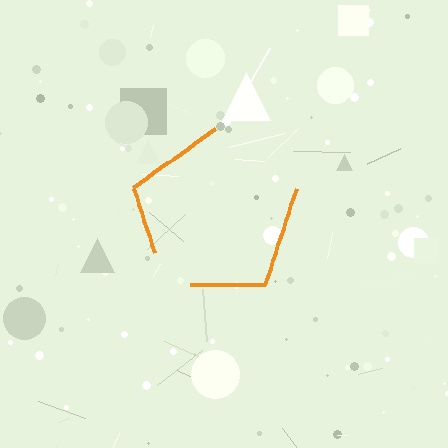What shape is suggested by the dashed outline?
The dashed outline suggests a pentagon.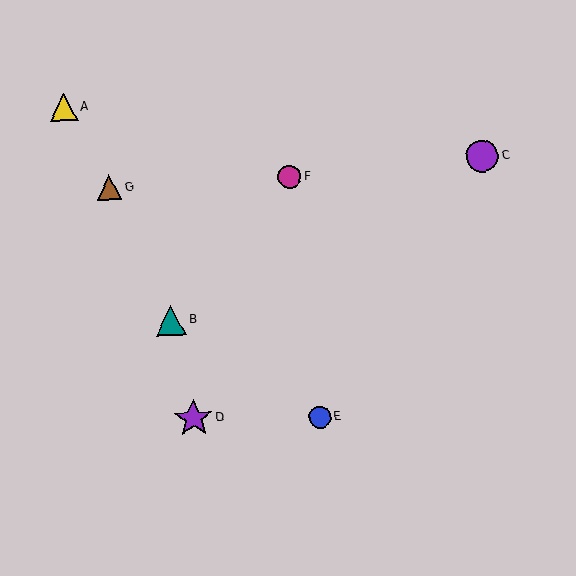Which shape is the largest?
The purple star (labeled D) is the largest.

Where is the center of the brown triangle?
The center of the brown triangle is at (109, 188).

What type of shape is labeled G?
Shape G is a brown triangle.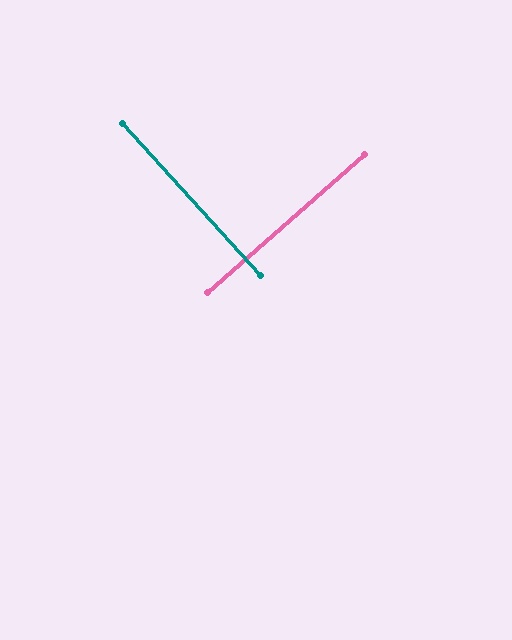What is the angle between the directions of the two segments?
Approximately 89 degrees.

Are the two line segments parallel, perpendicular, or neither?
Perpendicular — they meet at approximately 89°.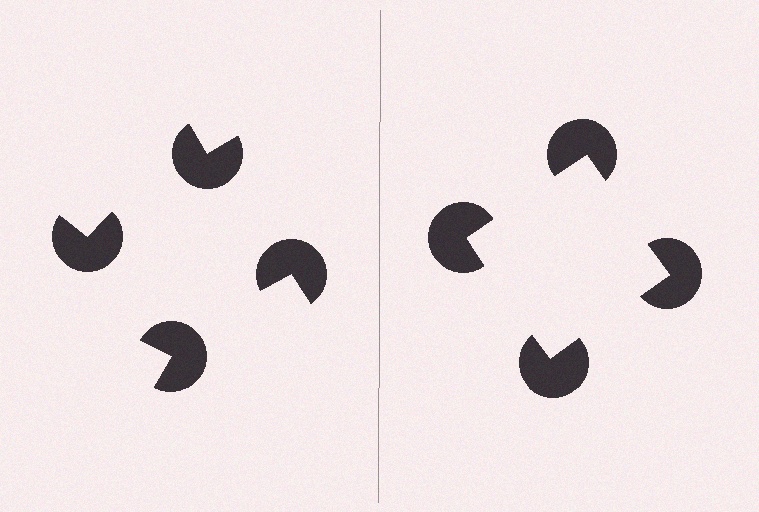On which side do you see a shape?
An illusory square appears on the right side. On the left side the wedge cuts are rotated, so no coherent shape forms.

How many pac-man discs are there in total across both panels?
8 — 4 on each side.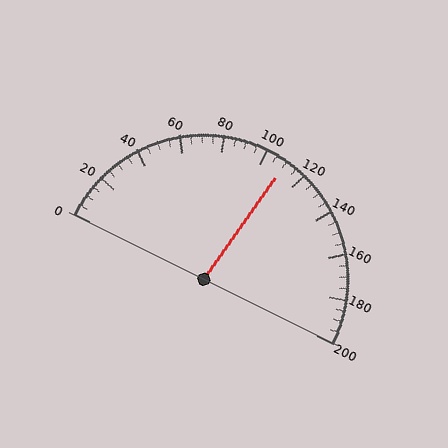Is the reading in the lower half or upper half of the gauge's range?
The reading is in the upper half of the range (0 to 200).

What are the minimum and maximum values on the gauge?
The gauge ranges from 0 to 200.